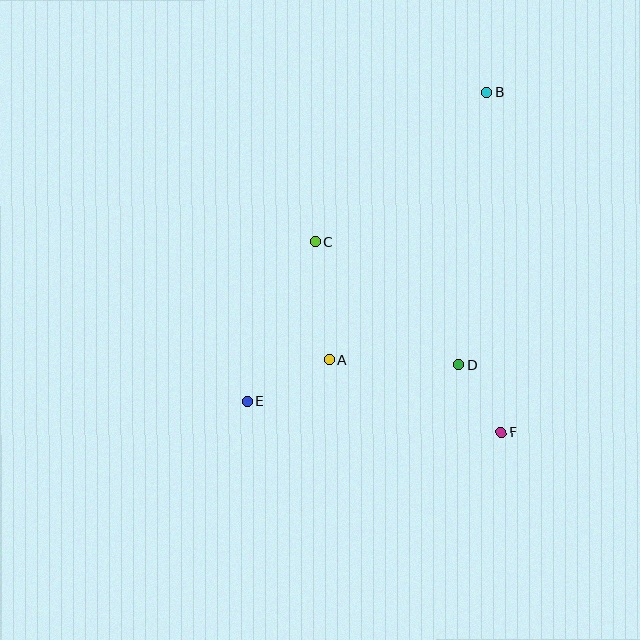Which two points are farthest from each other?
Points B and E are farthest from each other.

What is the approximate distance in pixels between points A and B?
The distance between A and B is approximately 310 pixels.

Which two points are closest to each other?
Points D and F are closest to each other.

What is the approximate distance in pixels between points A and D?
The distance between A and D is approximately 130 pixels.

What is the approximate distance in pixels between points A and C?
The distance between A and C is approximately 119 pixels.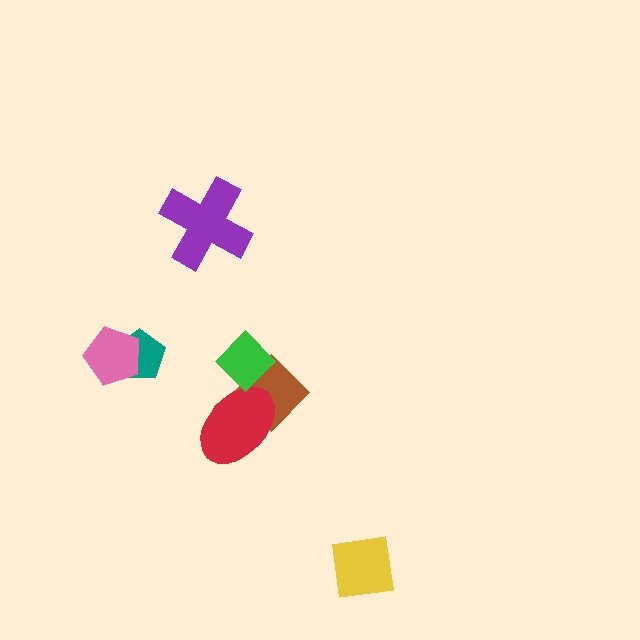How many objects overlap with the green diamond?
2 objects overlap with the green diamond.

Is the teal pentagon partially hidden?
Yes, it is partially covered by another shape.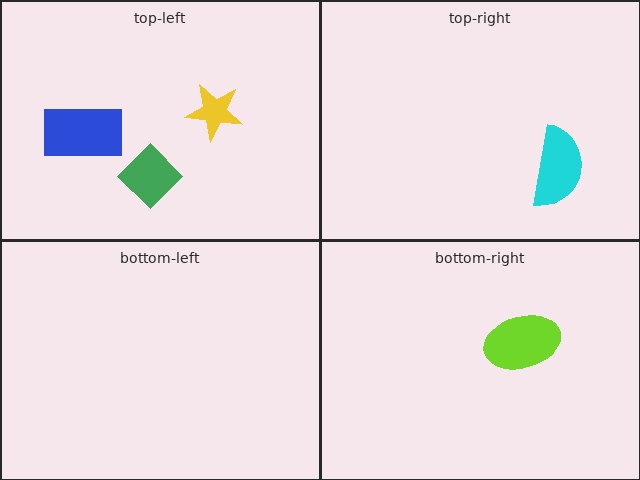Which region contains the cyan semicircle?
The top-right region.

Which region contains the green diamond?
The top-left region.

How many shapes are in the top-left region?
3.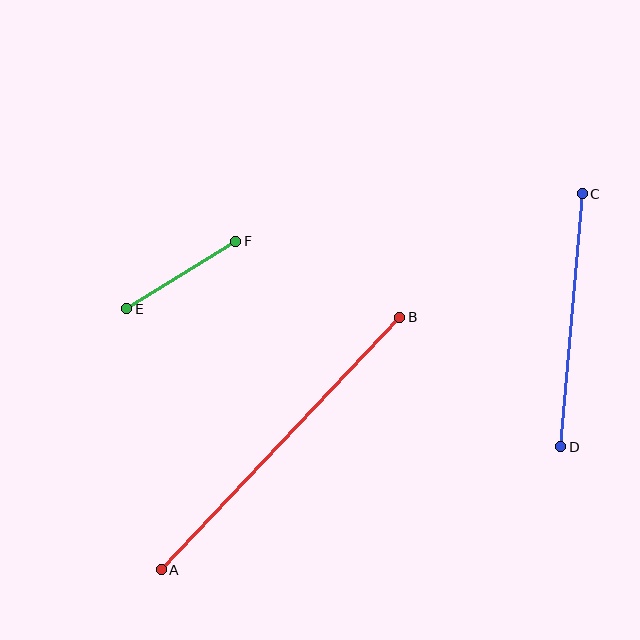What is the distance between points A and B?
The distance is approximately 347 pixels.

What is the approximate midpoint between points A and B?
The midpoint is at approximately (281, 443) pixels.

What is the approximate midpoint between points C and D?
The midpoint is at approximately (571, 320) pixels.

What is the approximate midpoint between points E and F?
The midpoint is at approximately (181, 275) pixels.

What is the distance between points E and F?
The distance is approximately 128 pixels.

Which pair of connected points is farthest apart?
Points A and B are farthest apart.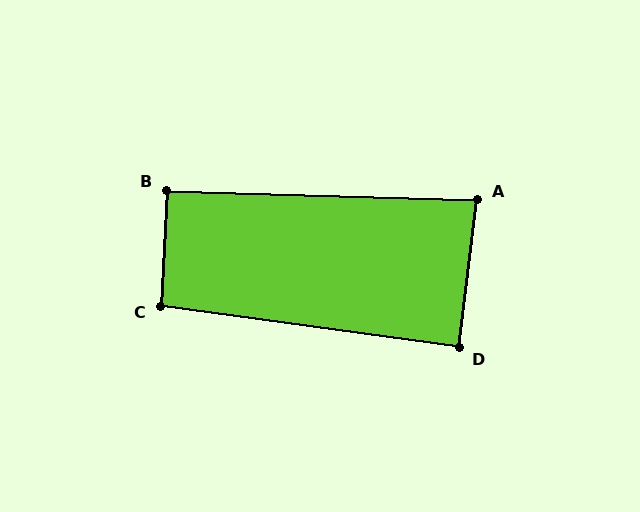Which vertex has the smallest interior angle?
A, at approximately 85 degrees.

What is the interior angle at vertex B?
Approximately 91 degrees (approximately right).